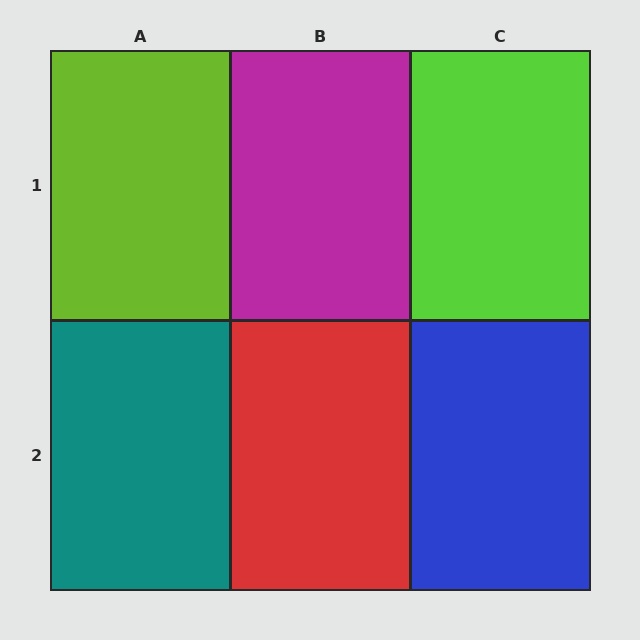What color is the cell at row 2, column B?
Red.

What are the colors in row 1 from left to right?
Lime, magenta, lime.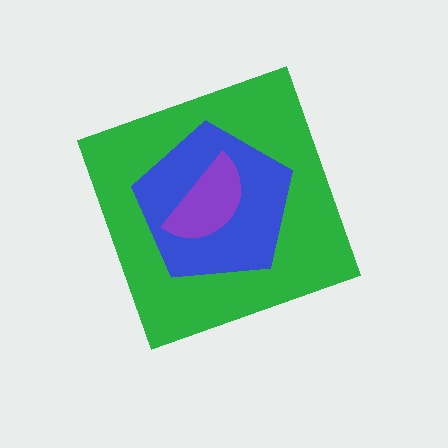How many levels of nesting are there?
3.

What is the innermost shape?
The purple semicircle.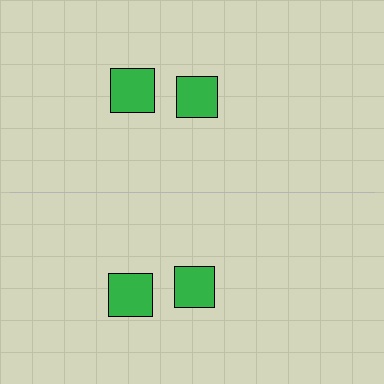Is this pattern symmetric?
Yes, this pattern has bilateral (reflection) symmetry.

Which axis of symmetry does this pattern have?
The pattern has a horizontal axis of symmetry running through the center of the image.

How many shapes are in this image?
There are 4 shapes in this image.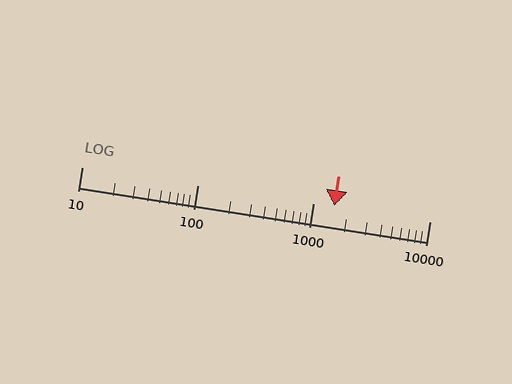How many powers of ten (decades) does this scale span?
The scale spans 3 decades, from 10 to 10000.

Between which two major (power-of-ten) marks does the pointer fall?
The pointer is between 1000 and 10000.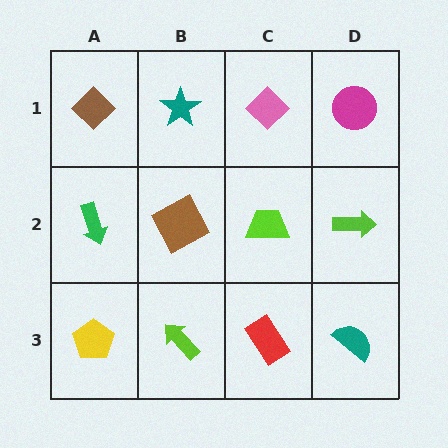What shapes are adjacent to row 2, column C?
A pink diamond (row 1, column C), a red rectangle (row 3, column C), a brown square (row 2, column B), a lime arrow (row 2, column D).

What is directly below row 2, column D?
A teal semicircle.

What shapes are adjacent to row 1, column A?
A green arrow (row 2, column A), a teal star (row 1, column B).